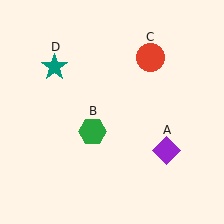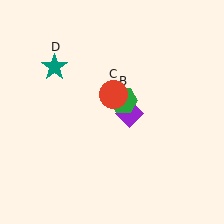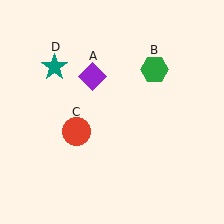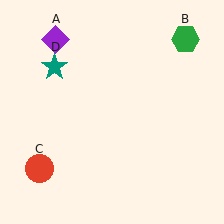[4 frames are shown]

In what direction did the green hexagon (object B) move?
The green hexagon (object B) moved up and to the right.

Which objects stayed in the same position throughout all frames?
Teal star (object D) remained stationary.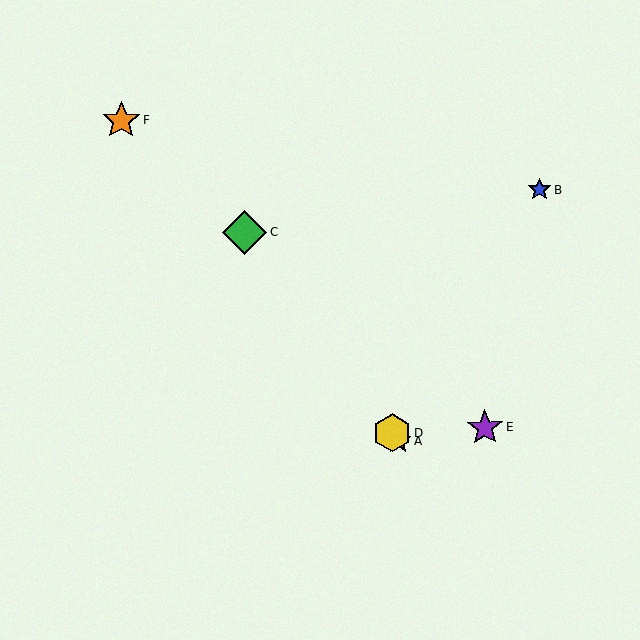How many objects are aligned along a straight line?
3 objects (A, C, D) are aligned along a straight line.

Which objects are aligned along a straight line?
Objects A, C, D are aligned along a straight line.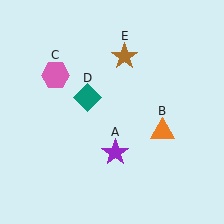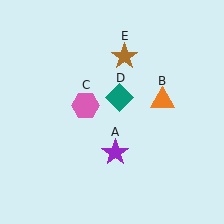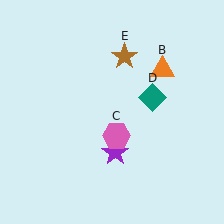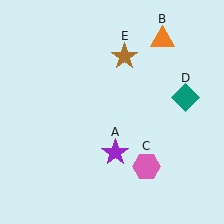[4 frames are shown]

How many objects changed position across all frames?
3 objects changed position: orange triangle (object B), pink hexagon (object C), teal diamond (object D).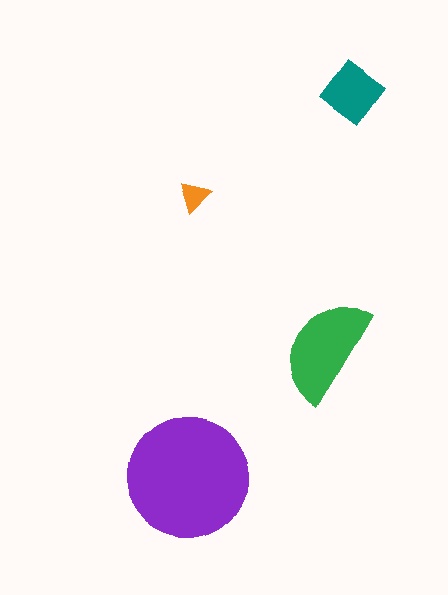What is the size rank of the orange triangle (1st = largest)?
4th.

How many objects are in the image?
There are 4 objects in the image.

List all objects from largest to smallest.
The purple circle, the green semicircle, the teal diamond, the orange triangle.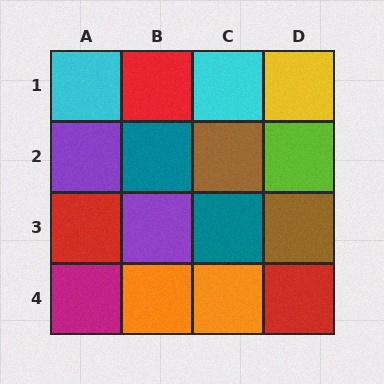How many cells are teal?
2 cells are teal.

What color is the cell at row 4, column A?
Magenta.